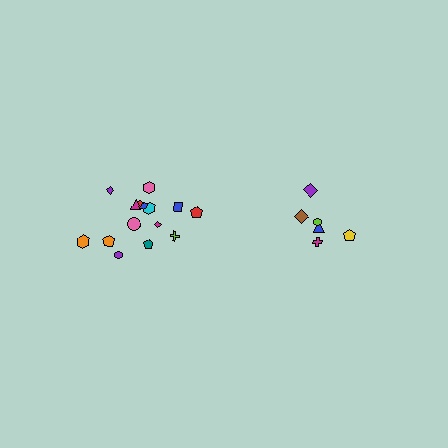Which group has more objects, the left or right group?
The left group.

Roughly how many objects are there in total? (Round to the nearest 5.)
Roughly 20 objects in total.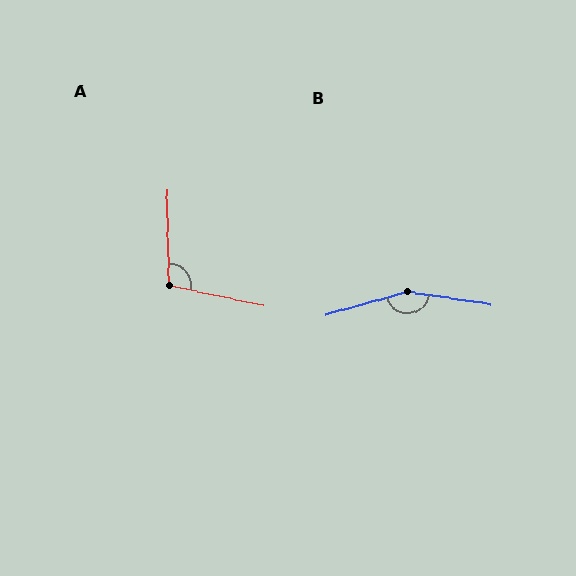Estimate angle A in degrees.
Approximately 103 degrees.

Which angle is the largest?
B, at approximately 155 degrees.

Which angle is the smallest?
A, at approximately 103 degrees.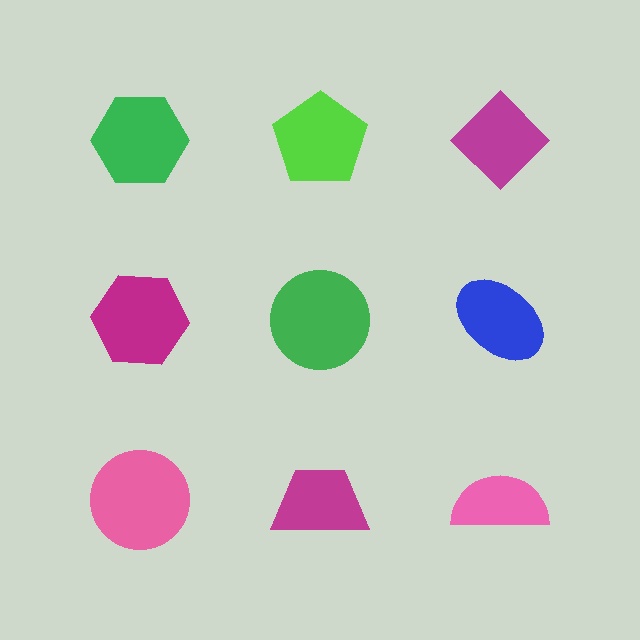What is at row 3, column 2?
A magenta trapezoid.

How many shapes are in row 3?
3 shapes.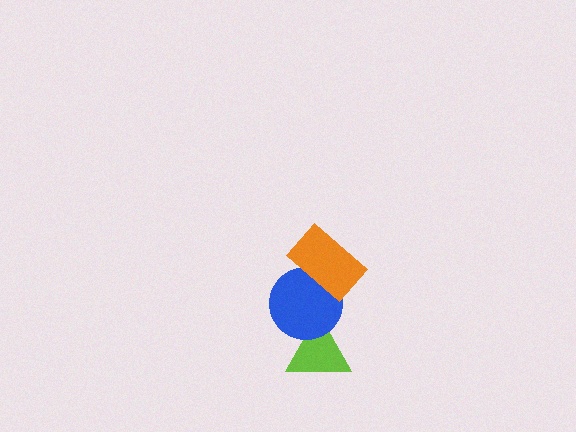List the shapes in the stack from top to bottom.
From top to bottom: the orange rectangle, the blue circle, the lime triangle.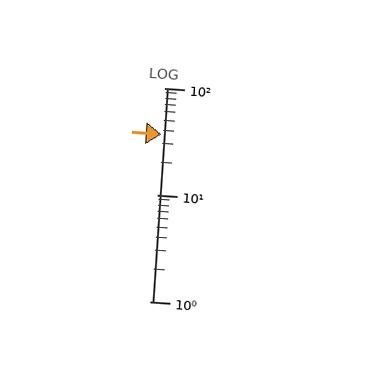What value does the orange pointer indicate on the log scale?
The pointer indicates approximately 37.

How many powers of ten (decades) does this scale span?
The scale spans 2 decades, from 1 to 100.